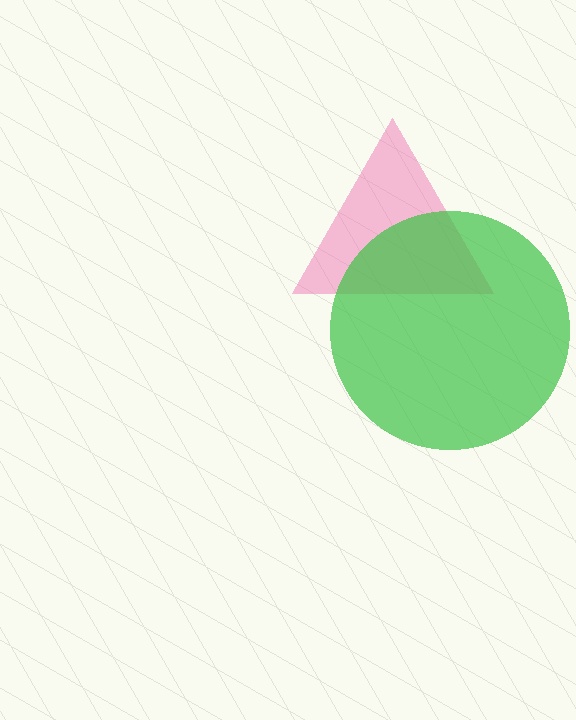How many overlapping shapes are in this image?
There are 2 overlapping shapes in the image.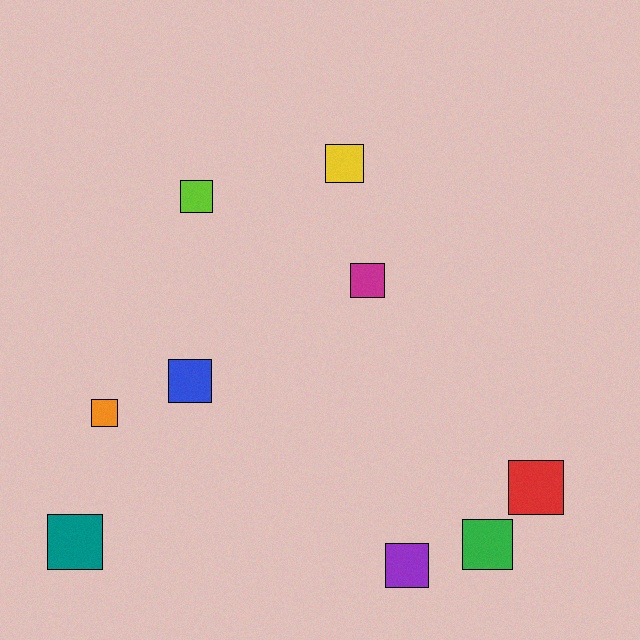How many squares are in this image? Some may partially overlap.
There are 9 squares.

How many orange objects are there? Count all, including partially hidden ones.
There is 1 orange object.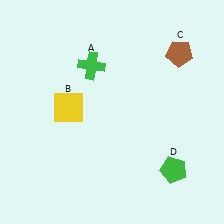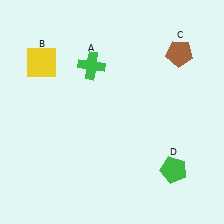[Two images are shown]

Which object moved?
The yellow square (B) moved up.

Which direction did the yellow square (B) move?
The yellow square (B) moved up.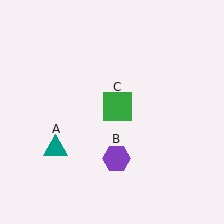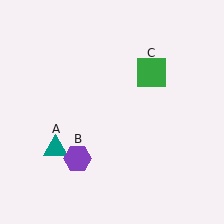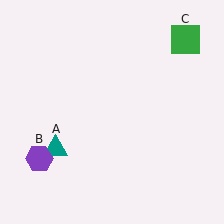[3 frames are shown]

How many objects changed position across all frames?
2 objects changed position: purple hexagon (object B), green square (object C).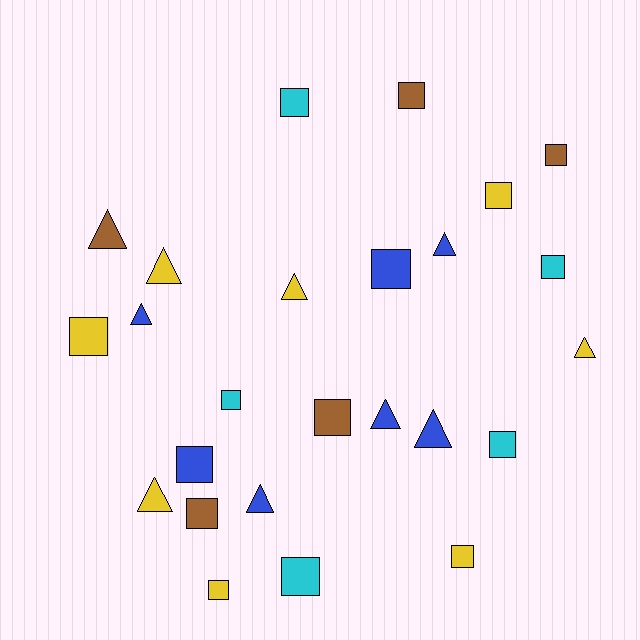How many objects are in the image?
There are 25 objects.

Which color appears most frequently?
Yellow, with 8 objects.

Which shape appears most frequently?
Square, with 15 objects.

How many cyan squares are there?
There are 5 cyan squares.